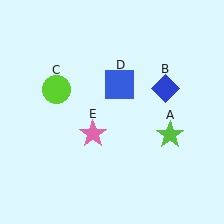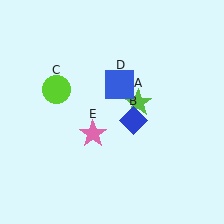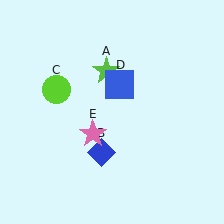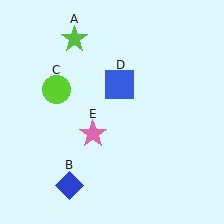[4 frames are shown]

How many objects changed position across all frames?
2 objects changed position: lime star (object A), blue diamond (object B).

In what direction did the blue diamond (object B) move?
The blue diamond (object B) moved down and to the left.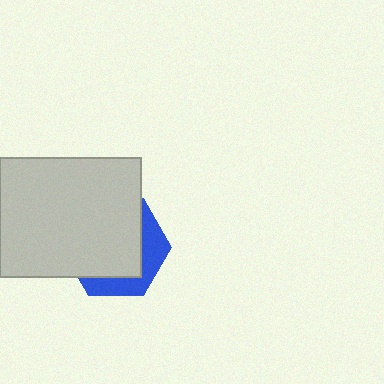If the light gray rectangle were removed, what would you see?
You would see the complete blue hexagon.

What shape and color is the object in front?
The object in front is a light gray rectangle.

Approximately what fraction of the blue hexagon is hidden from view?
Roughly 68% of the blue hexagon is hidden behind the light gray rectangle.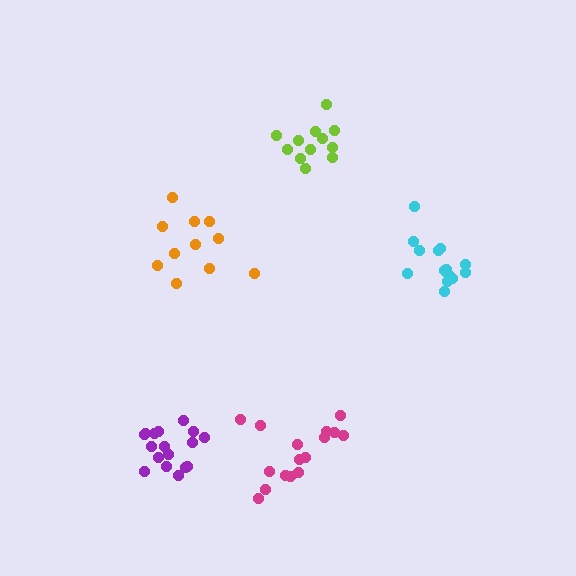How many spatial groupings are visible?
There are 5 spatial groupings.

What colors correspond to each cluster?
The clusters are colored: purple, lime, magenta, cyan, orange.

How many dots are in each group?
Group 1: 17 dots, Group 2: 12 dots, Group 3: 16 dots, Group 4: 14 dots, Group 5: 11 dots (70 total).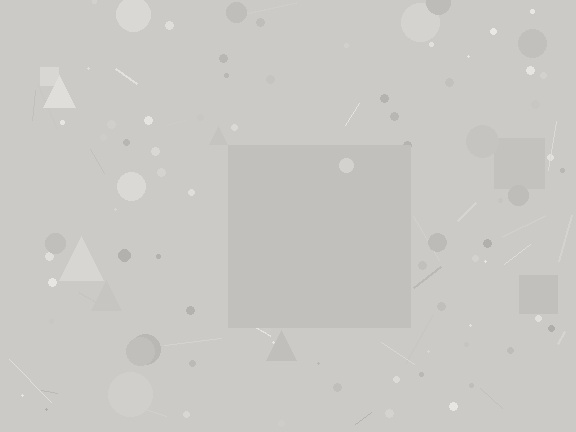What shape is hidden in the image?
A square is hidden in the image.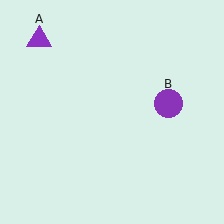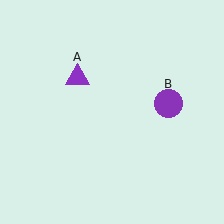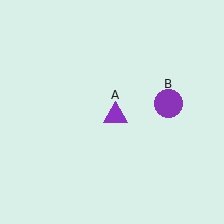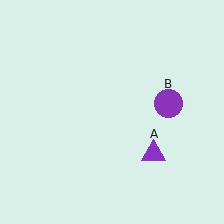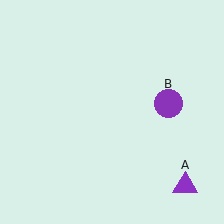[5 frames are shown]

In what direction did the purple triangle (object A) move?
The purple triangle (object A) moved down and to the right.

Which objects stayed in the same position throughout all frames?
Purple circle (object B) remained stationary.